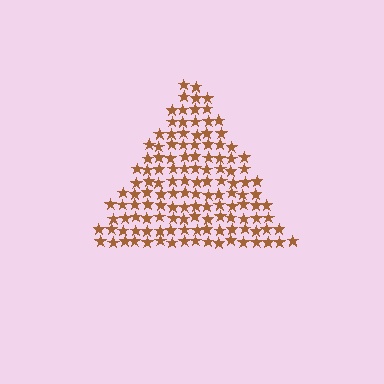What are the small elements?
The small elements are stars.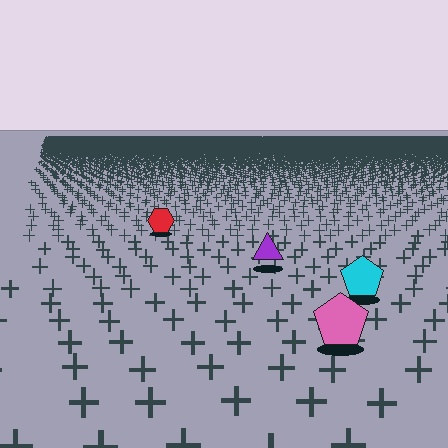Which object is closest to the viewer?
The pink pentagon is closest. The texture marks near it are larger and more spread out.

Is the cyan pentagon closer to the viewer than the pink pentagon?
No. The pink pentagon is closer — you can tell from the texture gradient: the ground texture is coarser near it.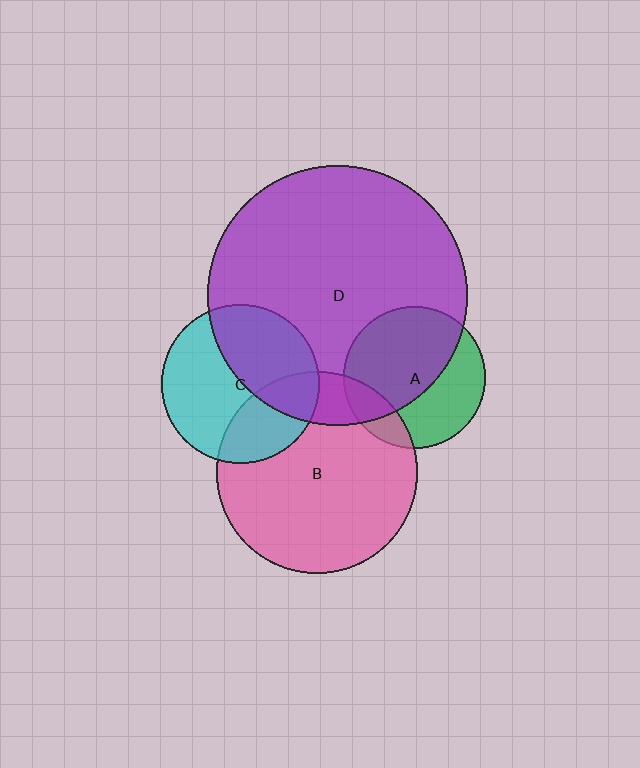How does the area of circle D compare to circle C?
Approximately 2.7 times.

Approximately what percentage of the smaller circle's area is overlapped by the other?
Approximately 15%.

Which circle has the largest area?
Circle D (purple).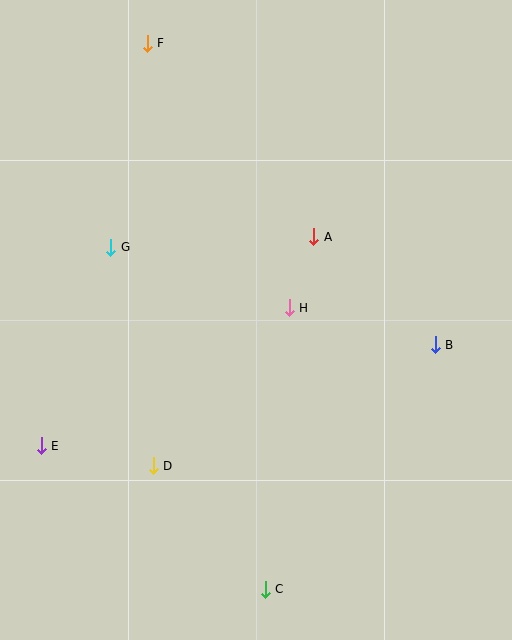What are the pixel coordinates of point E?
Point E is at (41, 446).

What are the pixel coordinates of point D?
Point D is at (153, 466).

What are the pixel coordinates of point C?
Point C is at (265, 589).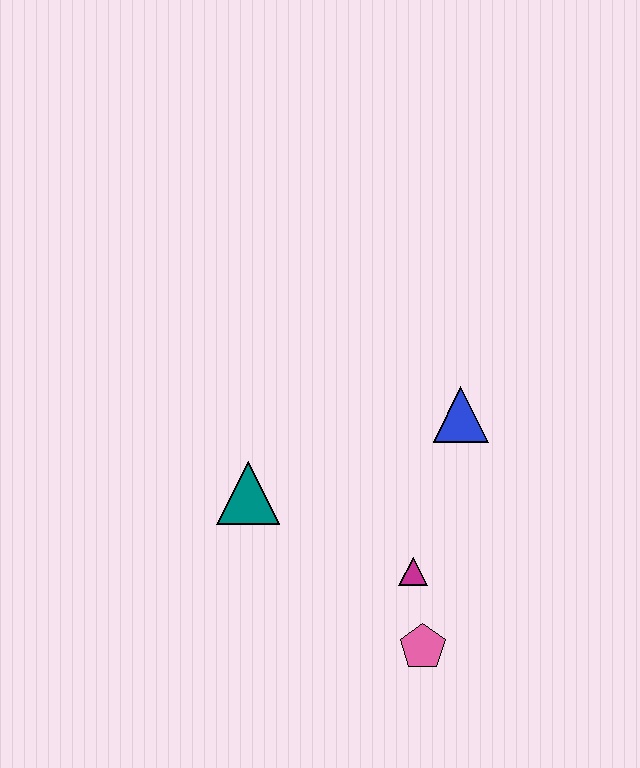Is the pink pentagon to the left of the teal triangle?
No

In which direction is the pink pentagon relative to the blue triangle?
The pink pentagon is below the blue triangle.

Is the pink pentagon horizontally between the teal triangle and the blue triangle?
Yes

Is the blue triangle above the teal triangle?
Yes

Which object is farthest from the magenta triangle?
The teal triangle is farthest from the magenta triangle.